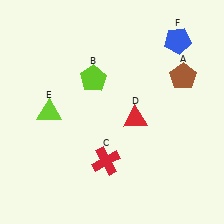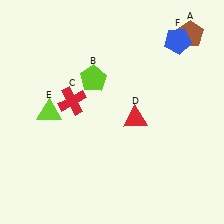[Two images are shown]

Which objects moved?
The objects that moved are: the brown pentagon (A), the red cross (C).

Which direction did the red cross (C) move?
The red cross (C) moved up.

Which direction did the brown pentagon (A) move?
The brown pentagon (A) moved up.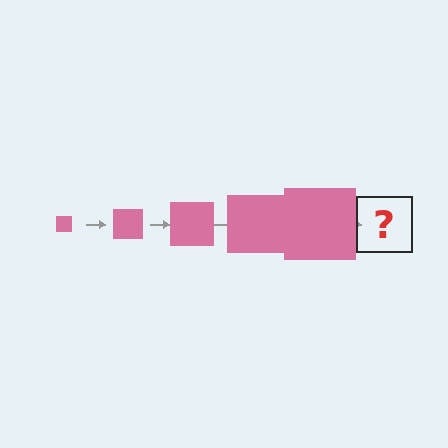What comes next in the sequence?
The next element should be a pink square, larger than the previous one.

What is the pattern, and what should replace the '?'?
The pattern is that the square gets progressively larger each step. The '?' should be a pink square, larger than the previous one.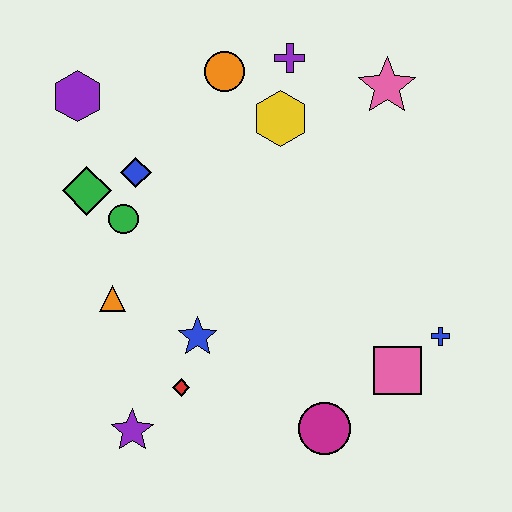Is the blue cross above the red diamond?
Yes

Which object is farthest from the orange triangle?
The pink star is farthest from the orange triangle.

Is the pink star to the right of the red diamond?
Yes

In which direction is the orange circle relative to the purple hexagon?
The orange circle is to the right of the purple hexagon.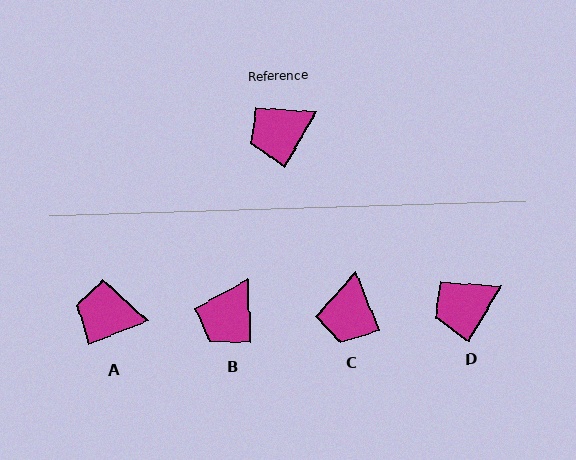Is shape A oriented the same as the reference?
No, it is off by about 38 degrees.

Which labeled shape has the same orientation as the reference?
D.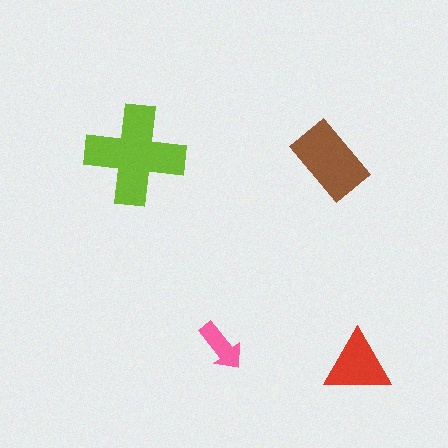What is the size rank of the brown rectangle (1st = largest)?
2nd.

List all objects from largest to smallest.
The lime cross, the brown rectangle, the red triangle, the pink arrow.